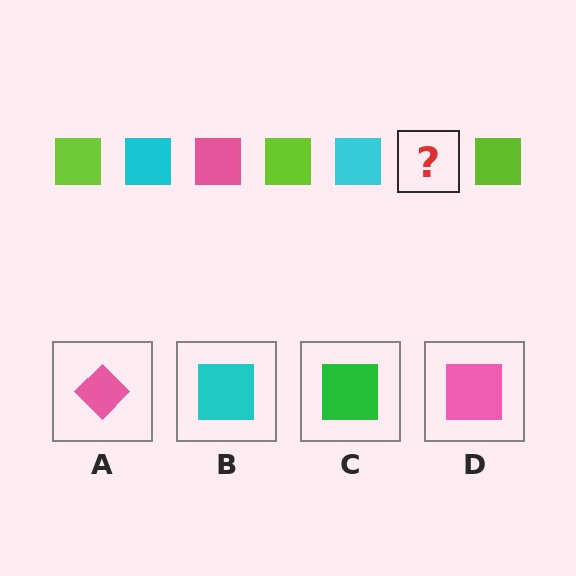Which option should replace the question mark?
Option D.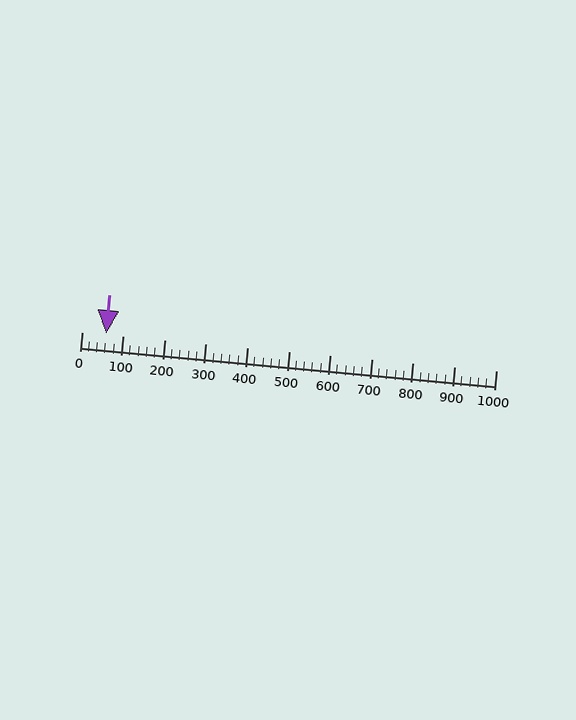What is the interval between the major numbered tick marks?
The major tick marks are spaced 100 units apart.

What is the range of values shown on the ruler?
The ruler shows values from 0 to 1000.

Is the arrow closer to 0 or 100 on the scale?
The arrow is closer to 100.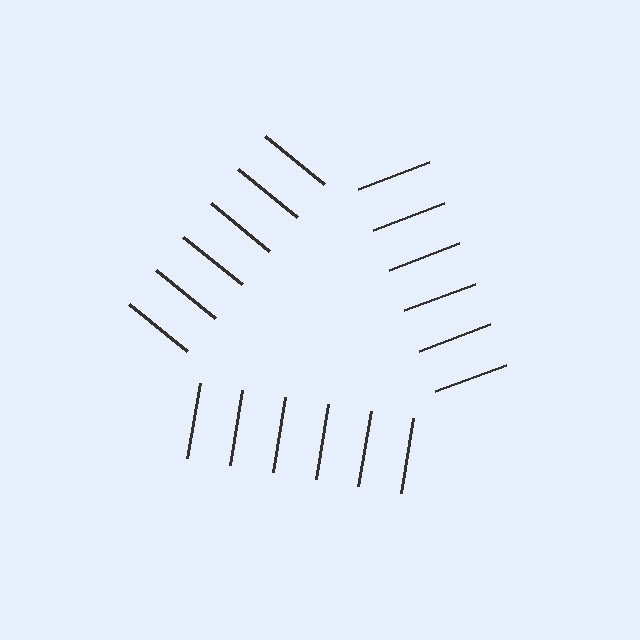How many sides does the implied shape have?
3 sides — the line-ends trace a triangle.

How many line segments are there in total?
18 — 6 along each of the 3 edges.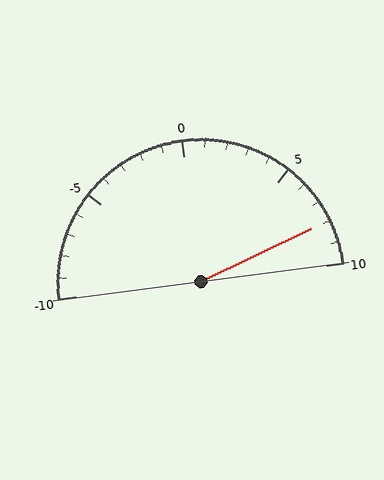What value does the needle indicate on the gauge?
The needle indicates approximately 8.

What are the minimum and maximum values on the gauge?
The gauge ranges from -10 to 10.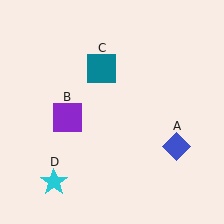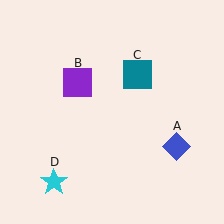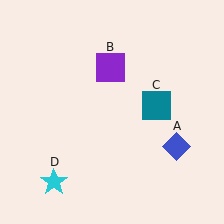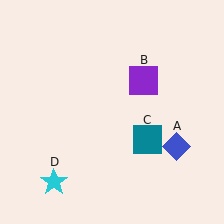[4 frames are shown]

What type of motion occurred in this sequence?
The purple square (object B), teal square (object C) rotated clockwise around the center of the scene.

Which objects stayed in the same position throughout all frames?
Blue diamond (object A) and cyan star (object D) remained stationary.